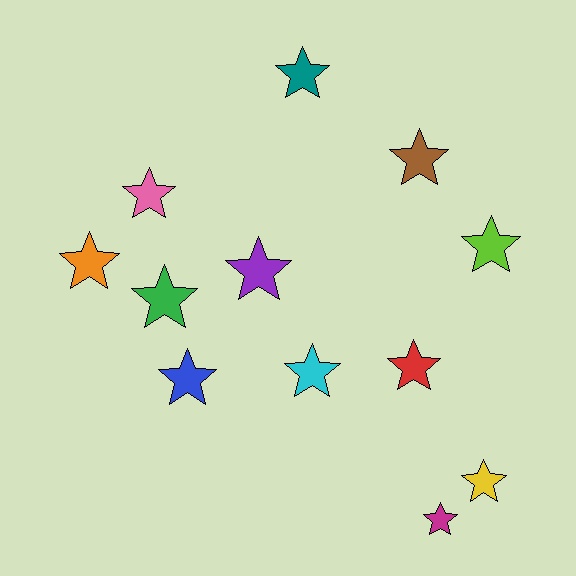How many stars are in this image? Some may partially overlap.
There are 12 stars.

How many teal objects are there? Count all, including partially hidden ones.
There is 1 teal object.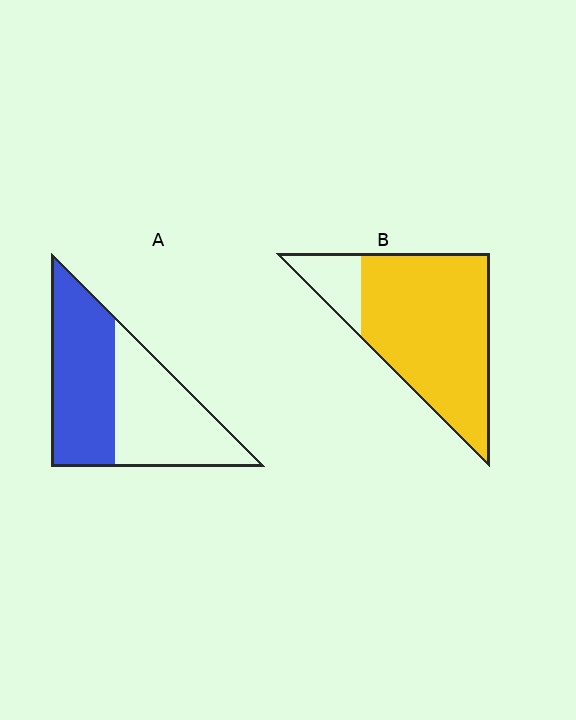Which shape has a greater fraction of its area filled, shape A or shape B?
Shape B.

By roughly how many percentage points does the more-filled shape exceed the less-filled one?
By roughly 35 percentage points (B over A).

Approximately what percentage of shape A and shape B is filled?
A is approximately 50% and B is approximately 85%.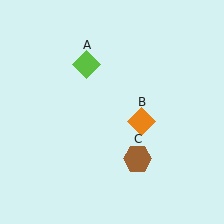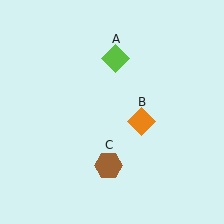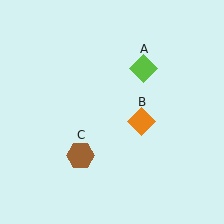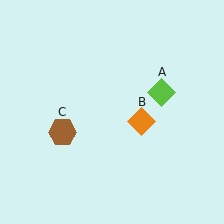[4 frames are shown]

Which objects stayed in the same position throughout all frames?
Orange diamond (object B) remained stationary.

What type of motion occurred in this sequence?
The lime diamond (object A), brown hexagon (object C) rotated clockwise around the center of the scene.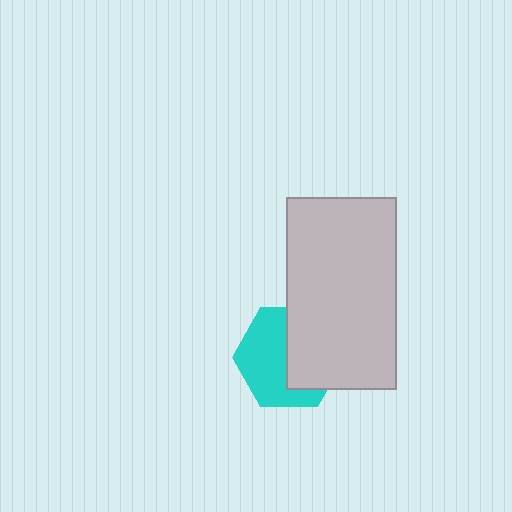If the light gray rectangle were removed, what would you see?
You would see the complete cyan hexagon.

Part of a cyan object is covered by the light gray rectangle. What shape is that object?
It is a hexagon.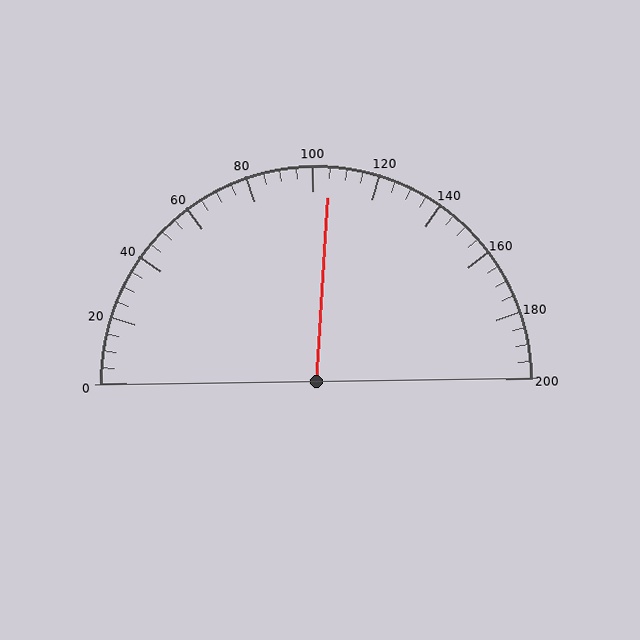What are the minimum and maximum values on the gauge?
The gauge ranges from 0 to 200.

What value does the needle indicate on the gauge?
The needle indicates approximately 105.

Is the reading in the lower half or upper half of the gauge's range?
The reading is in the upper half of the range (0 to 200).